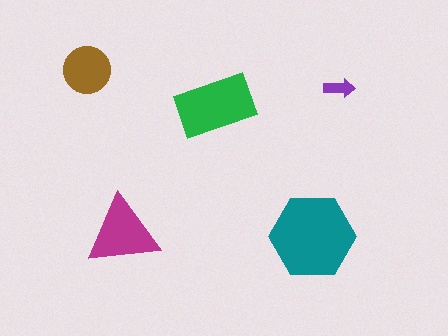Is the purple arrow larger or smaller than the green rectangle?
Smaller.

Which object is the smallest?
The purple arrow.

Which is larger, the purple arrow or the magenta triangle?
The magenta triangle.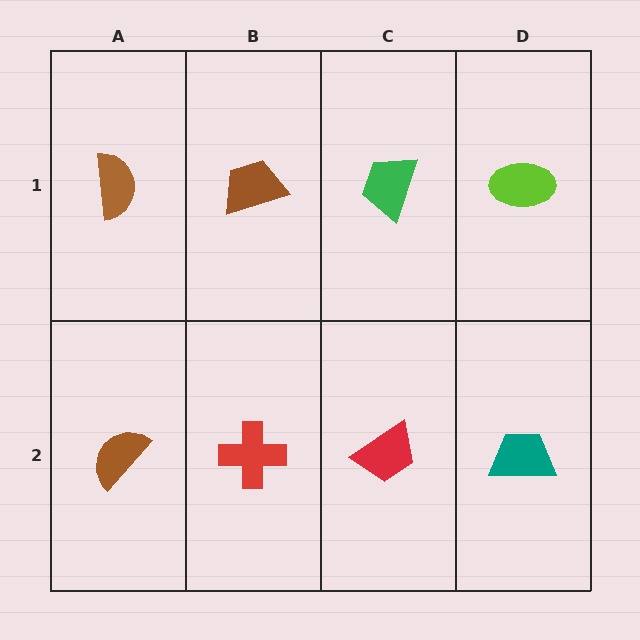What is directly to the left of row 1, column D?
A green trapezoid.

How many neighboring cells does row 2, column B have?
3.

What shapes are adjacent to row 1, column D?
A teal trapezoid (row 2, column D), a green trapezoid (row 1, column C).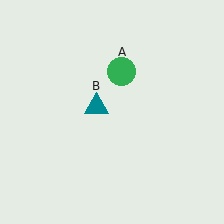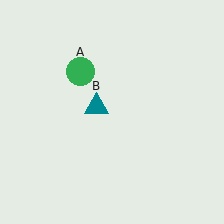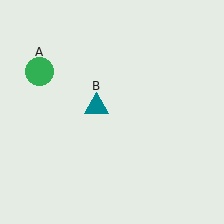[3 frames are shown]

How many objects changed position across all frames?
1 object changed position: green circle (object A).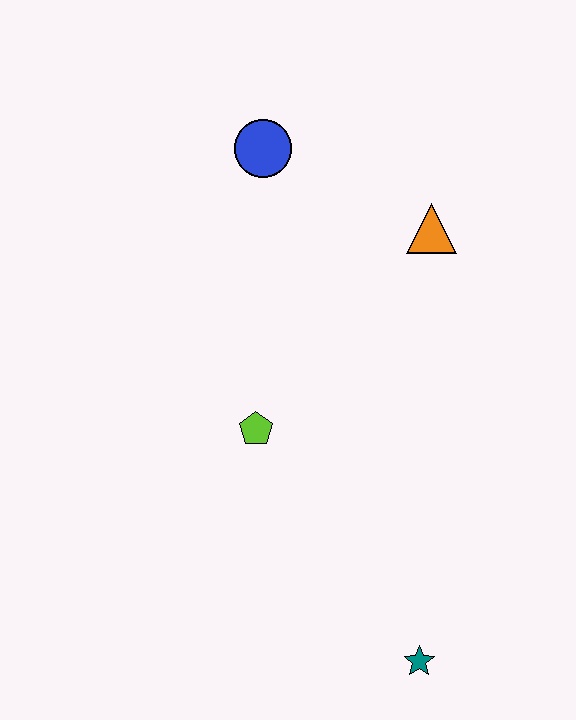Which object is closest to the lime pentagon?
The orange triangle is closest to the lime pentagon.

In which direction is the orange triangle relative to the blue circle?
The orange triangle is to the right of the blue circle.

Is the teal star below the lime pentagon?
Yes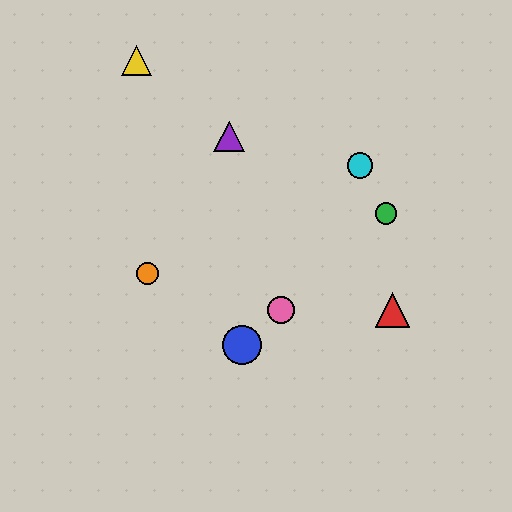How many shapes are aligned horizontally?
2 shapes (the red triangle, the pink circle) are aligned horizontally.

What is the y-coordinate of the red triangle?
The red triangle is at y≈310.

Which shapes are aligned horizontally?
The red triangle, the pink circle are aligned horizontally.